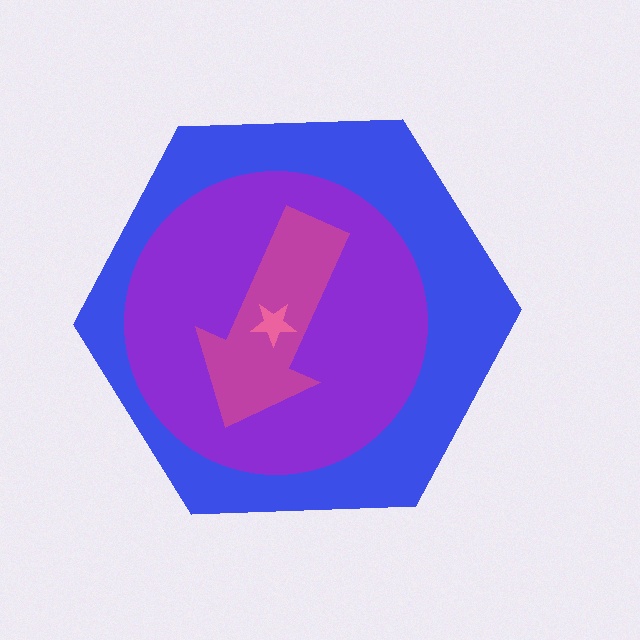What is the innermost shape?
The pink star.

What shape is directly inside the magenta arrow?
The pink star.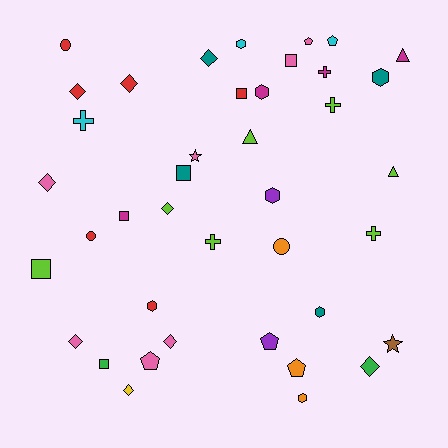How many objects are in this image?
There are 40 objects.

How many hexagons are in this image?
There are 7 hexagons.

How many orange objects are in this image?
There are 3 orange objects.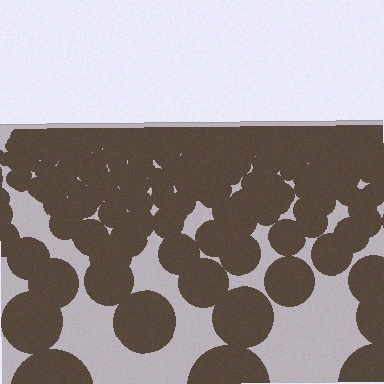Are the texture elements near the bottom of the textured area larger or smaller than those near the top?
Larger. Near the bottom, elements are closer to the viewer and appear at a bigger on-screen size.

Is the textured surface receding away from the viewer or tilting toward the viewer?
The surface is receding away from the viewer. Texture elements get smaller and denser toward the top.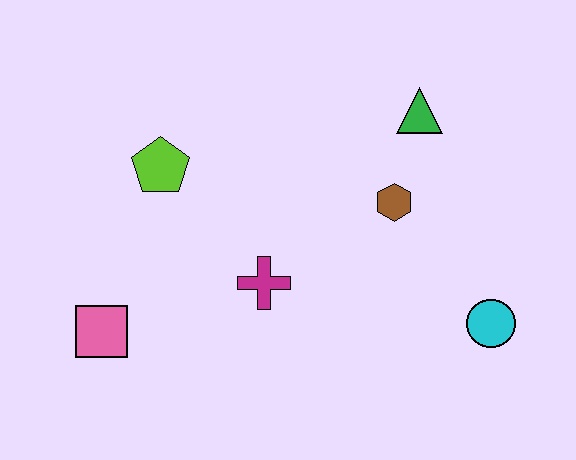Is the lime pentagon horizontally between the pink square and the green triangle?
Yes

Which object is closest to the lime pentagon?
The magenta cross is closest to the lime pentagon.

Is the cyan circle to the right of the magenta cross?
Yes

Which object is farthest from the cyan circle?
The pink square is farthest from the cyan circle.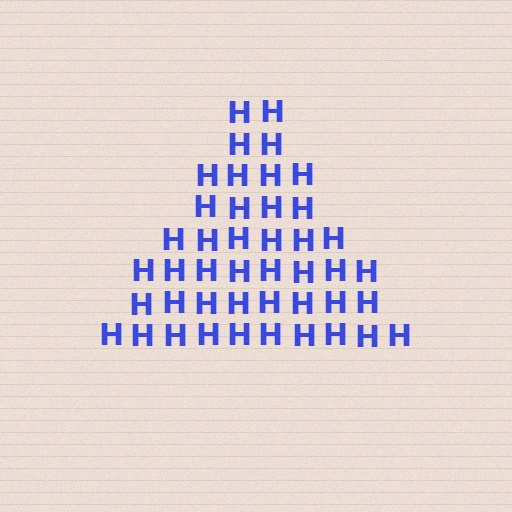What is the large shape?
The large shape is a triangle.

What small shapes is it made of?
It is made of small letter H's.